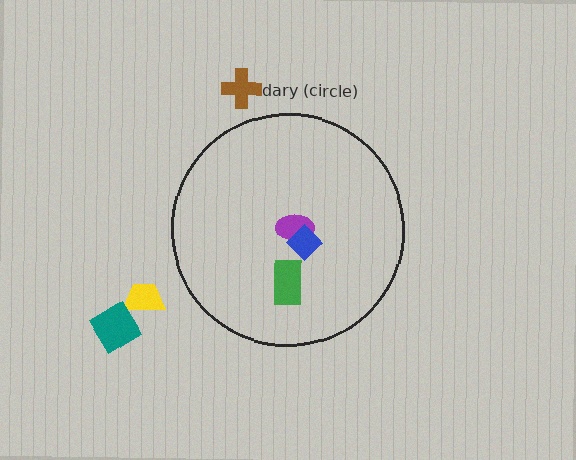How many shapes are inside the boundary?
3 inside, 3 outside.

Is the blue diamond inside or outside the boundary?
Inside.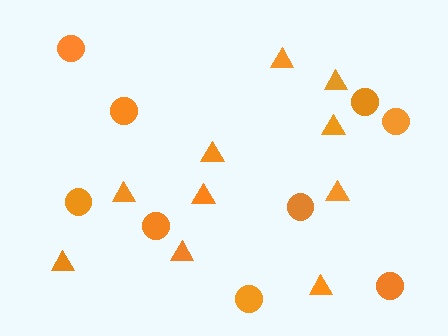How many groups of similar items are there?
There are 2 groups: one group of triangles (10) and one group of circles (9).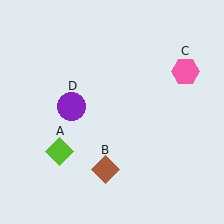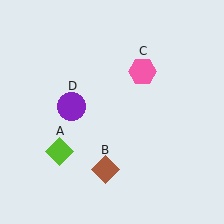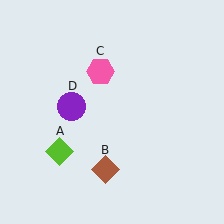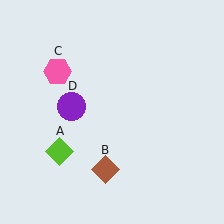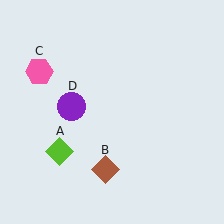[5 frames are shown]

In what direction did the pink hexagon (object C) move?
The pink hexagon (object C) moved left.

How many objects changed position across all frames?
1 object changed position: pink hexagon (object C).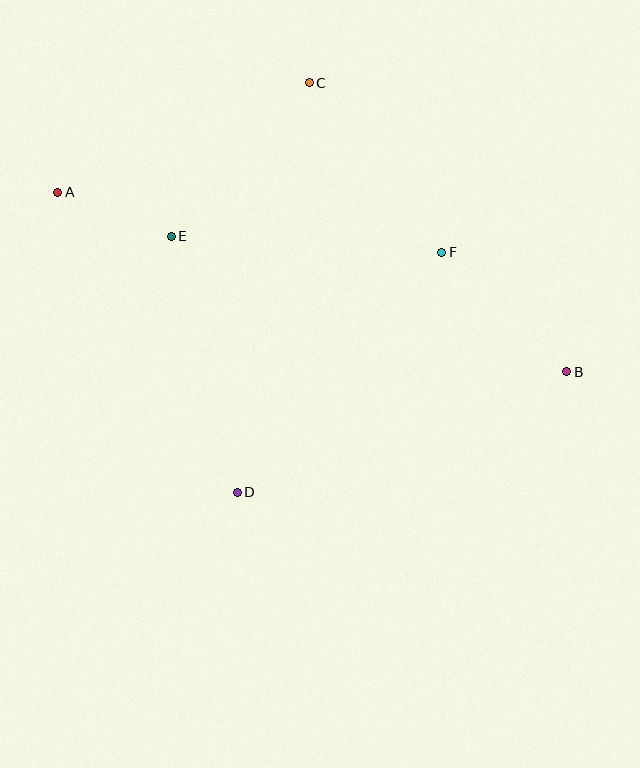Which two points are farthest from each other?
Points A and B are farthest from each other.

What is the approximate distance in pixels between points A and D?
The distance between A and D is approximately 350 pixels.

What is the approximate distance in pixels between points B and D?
The distance between B and D is approximately 351 pixels.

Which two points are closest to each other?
Points A and E are closest to each other.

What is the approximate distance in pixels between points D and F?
The distance between D and F is approximately 315 pixels.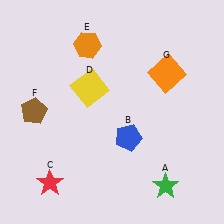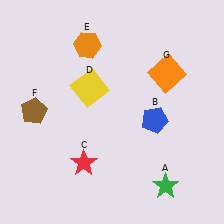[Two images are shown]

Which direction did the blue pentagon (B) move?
The blue pentagon (B) moved right.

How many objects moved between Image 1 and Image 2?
2 objects moved between the two images.